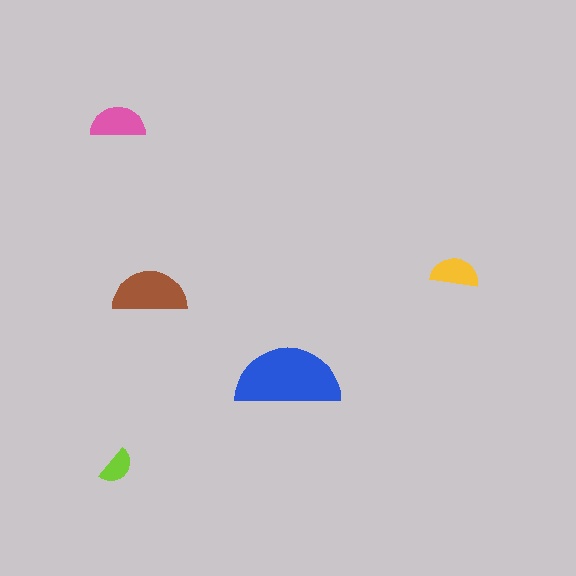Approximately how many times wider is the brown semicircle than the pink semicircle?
About 1.5 times wider.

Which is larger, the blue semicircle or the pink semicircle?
The blue one.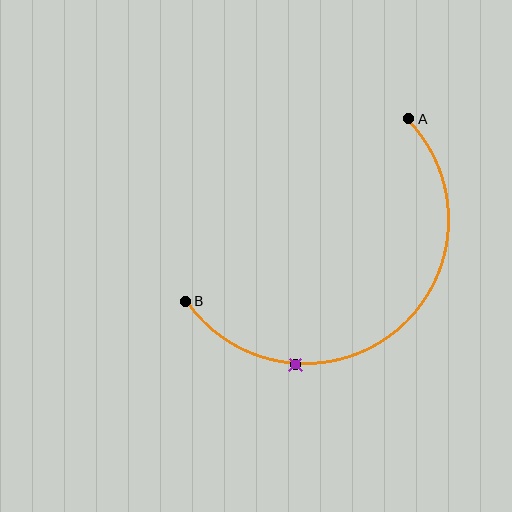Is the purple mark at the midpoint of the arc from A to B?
No. The purple mark lies on the arc but is closer to endpoint B. The arc midpoint would be at the point on the curve equidistant along the arc from both A and B.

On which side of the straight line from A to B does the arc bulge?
The arc bulges below and to the right of the straight line connecting A and B.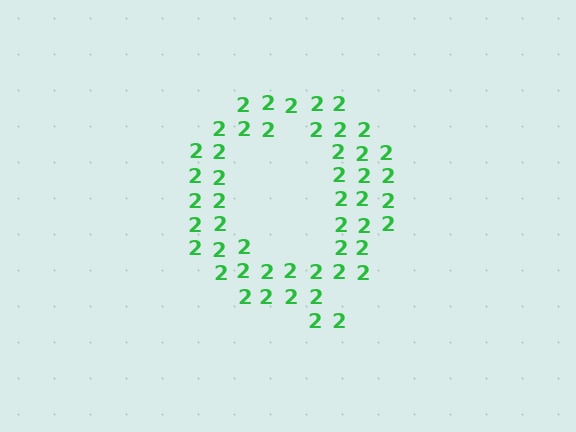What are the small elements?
The small elements are digit 2's.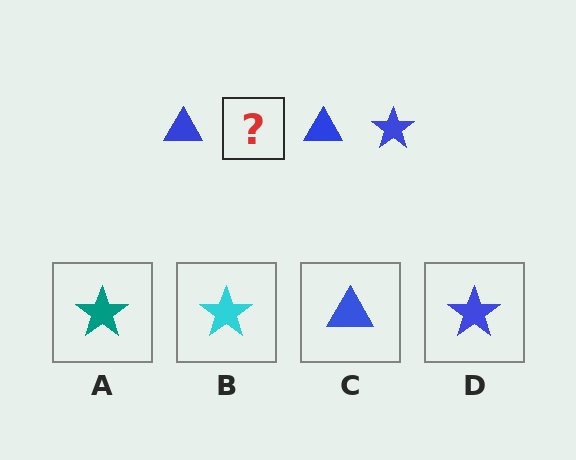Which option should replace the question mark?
Option D.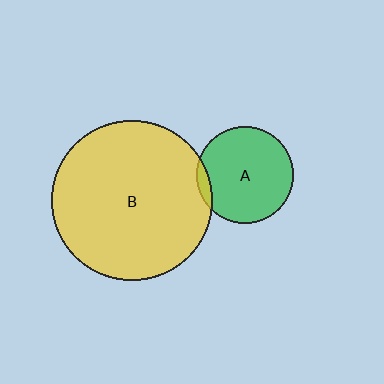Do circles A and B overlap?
Yes.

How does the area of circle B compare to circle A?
Approximately 2.7 times.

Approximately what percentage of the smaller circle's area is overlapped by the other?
Approximately 5%.